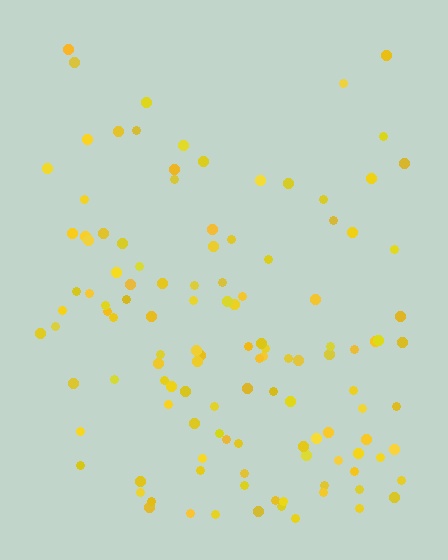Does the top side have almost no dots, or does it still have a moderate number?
Still a moderate number, just noticeably fewer than the bottom.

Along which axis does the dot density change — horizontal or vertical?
Vertical.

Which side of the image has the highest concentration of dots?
The bottom.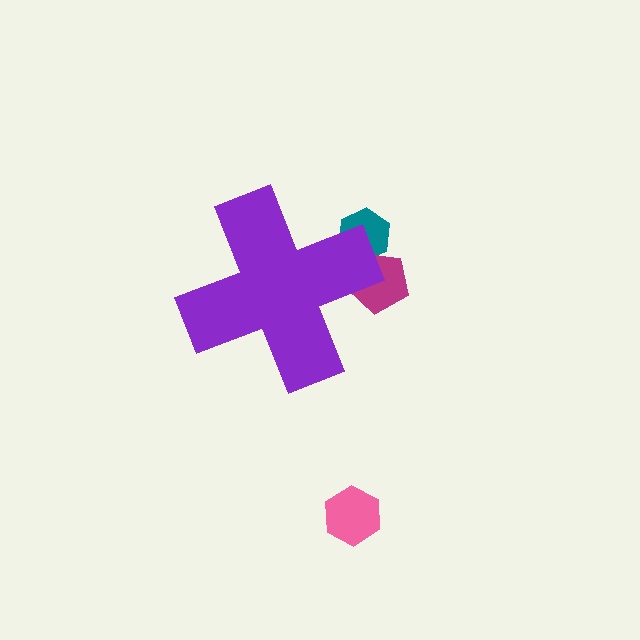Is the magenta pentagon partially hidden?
Yes, the magenta pentagon is partially hidden behind the purple cross.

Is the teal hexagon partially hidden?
Yes, the teal hexagon is partially hidden behind the purple cross.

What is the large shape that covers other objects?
A purple cross.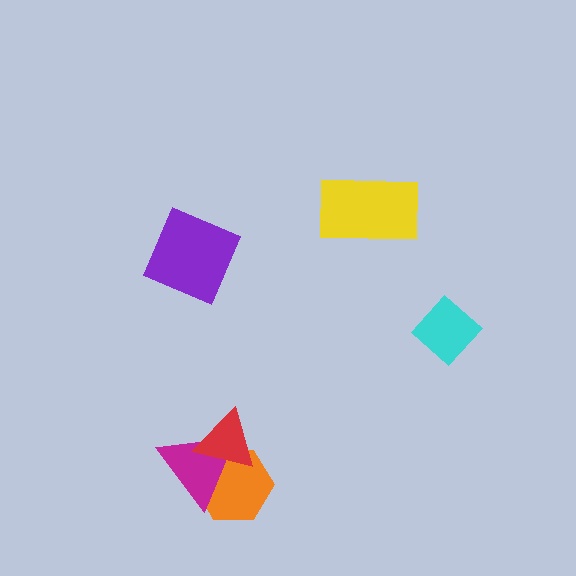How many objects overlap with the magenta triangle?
2 objects overlap with the magenta triangle.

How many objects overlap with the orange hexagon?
2 objects overlap with the orange hexagon.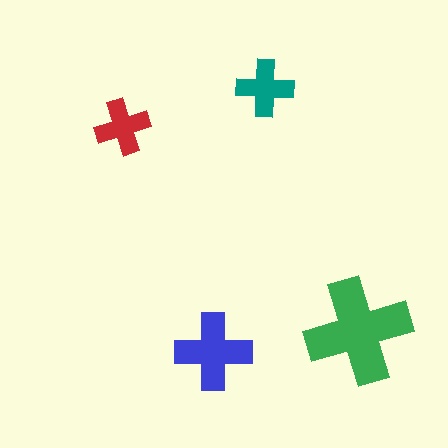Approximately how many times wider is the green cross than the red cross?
About 2 times wider.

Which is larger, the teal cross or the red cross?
The teal one.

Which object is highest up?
The teal cross is topmost.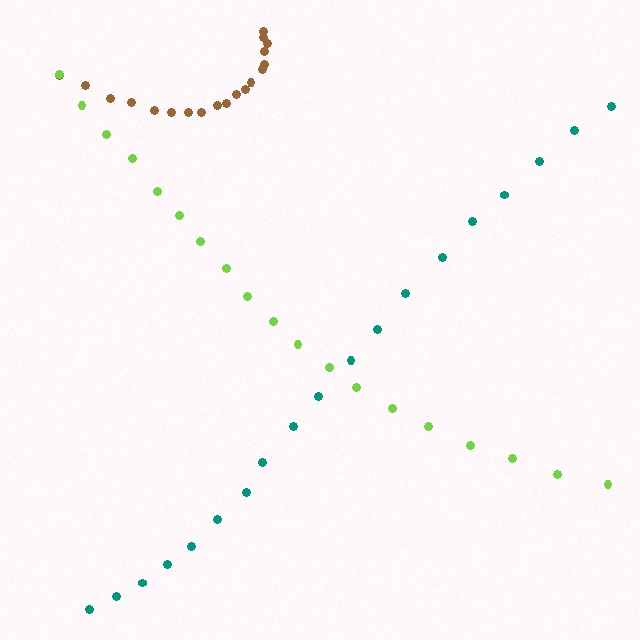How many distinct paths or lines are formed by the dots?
There are 3 distinct paths.